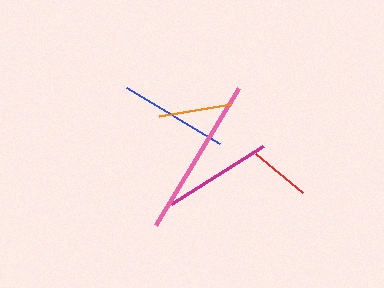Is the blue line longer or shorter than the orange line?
The blue line is longer than the orange line.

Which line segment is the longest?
The pink line is the longest at approximately 160 pixels.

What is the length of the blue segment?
The blue segment is approximately 109 pixels long.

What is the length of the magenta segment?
The magenta segment is approximately 109 pixels long.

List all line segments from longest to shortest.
From longest to shortest: pink, magenta, blue, orange, red.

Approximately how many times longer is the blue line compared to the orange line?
The blue line is approximately 1.5 times the length of the orange line.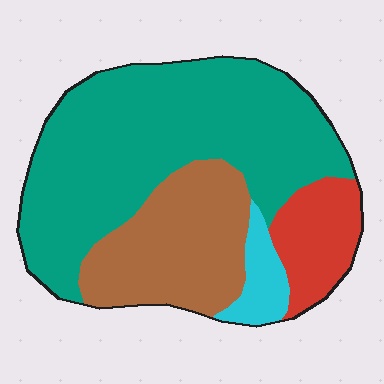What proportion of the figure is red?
Red covers about 10% of the figure.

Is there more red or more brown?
Brown.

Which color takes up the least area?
Cyan, at roughly 5%.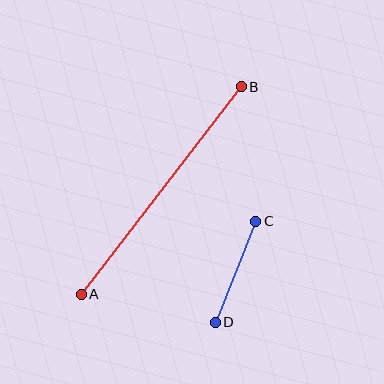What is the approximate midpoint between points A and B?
The midpoint is at approximately (161, 191) pixels.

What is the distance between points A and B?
The distance is approximately 262 pixels.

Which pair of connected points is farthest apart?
Points A and B are farthest apart.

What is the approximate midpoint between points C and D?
The midpoint is at approximately (236, 272) pixels.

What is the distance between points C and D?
The distance is approximately 109 pixels.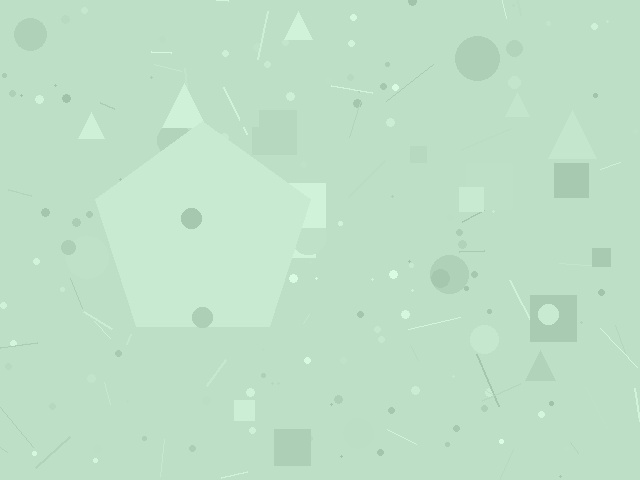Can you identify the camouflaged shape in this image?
The camouflaged shape is a pentagon.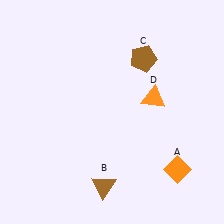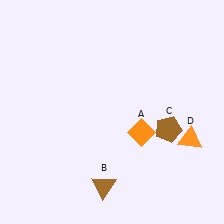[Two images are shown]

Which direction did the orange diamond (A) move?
The orange diamond (A) moved up.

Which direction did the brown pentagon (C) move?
The brown pentagon (C) moved down.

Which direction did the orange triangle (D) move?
The orange triangle (D) moved down.